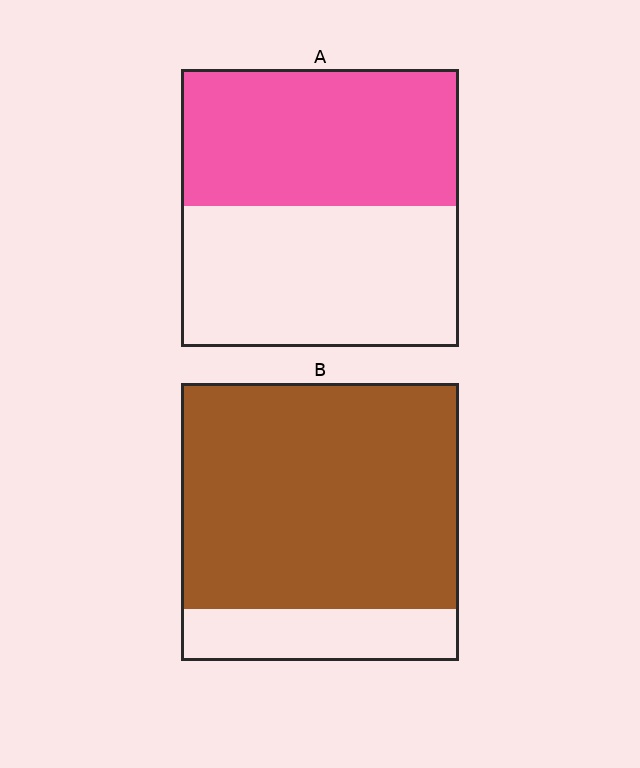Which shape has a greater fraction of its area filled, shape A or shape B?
Shape B.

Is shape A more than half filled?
Roughly half.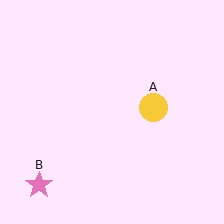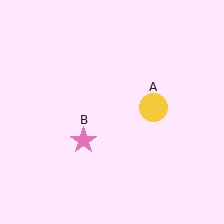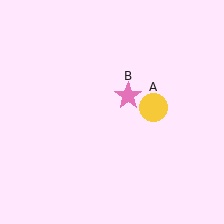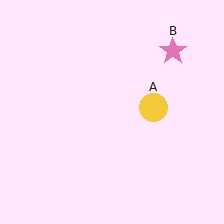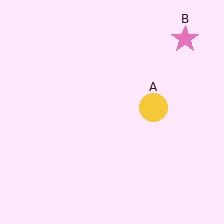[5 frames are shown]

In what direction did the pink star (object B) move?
The pink star (object B) moved up and to the right.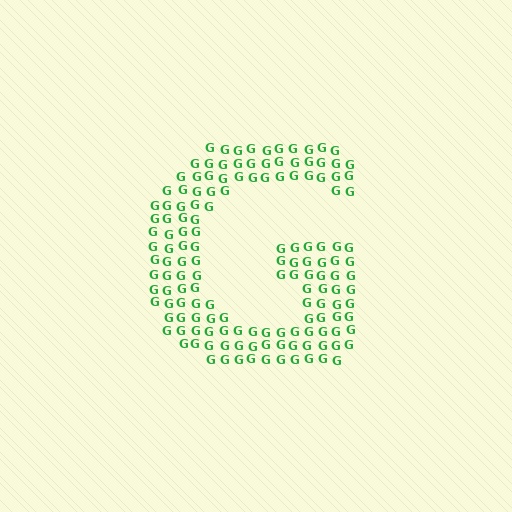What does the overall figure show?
The overall figure shows the letter G.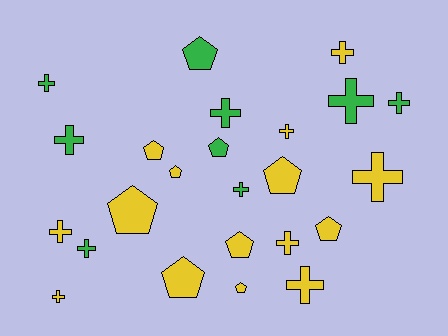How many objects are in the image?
There are 24 objects.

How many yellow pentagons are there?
There are 8 yellow pentagons.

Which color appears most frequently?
Yellow, with 15 objects.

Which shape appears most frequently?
Cross, with 14 objects.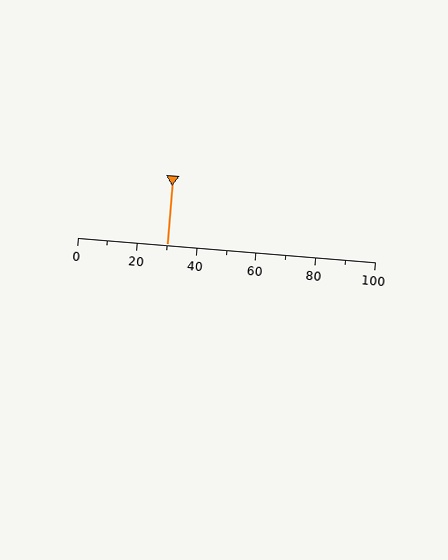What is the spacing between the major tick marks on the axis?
The major ticks are spaced 20 apart.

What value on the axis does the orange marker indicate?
The marker indicates approximately 30.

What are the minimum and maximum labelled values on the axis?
The axis runs from 0 to 100.